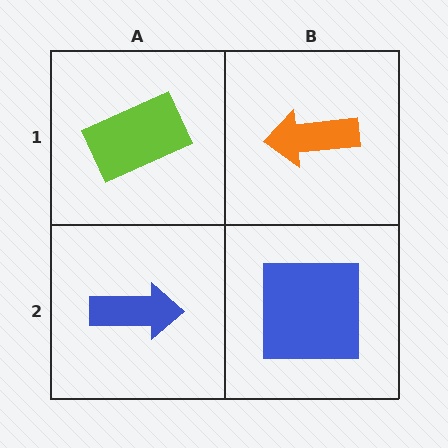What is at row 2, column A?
A blue arrow.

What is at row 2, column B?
A blue square.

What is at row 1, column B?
An orange arrow.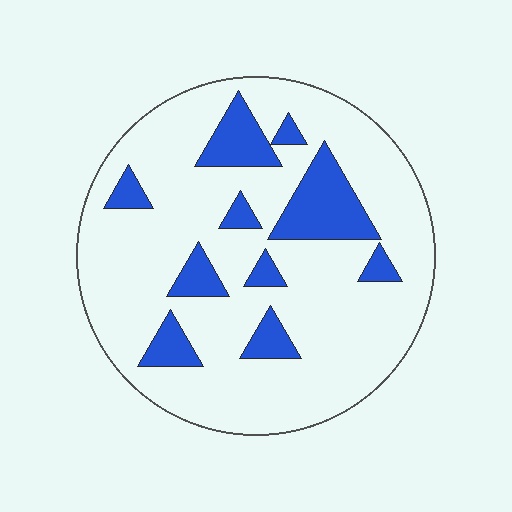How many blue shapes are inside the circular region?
10.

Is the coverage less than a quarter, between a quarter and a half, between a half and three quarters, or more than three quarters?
Less than a quarter.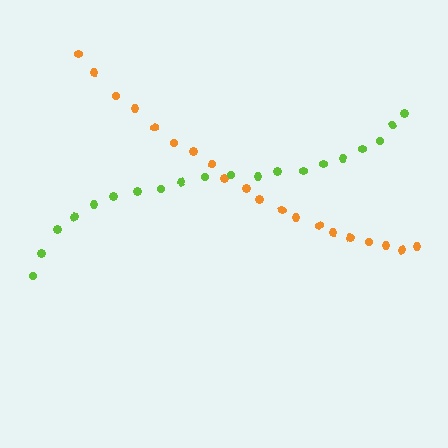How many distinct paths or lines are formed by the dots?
There are 2 distinct paths.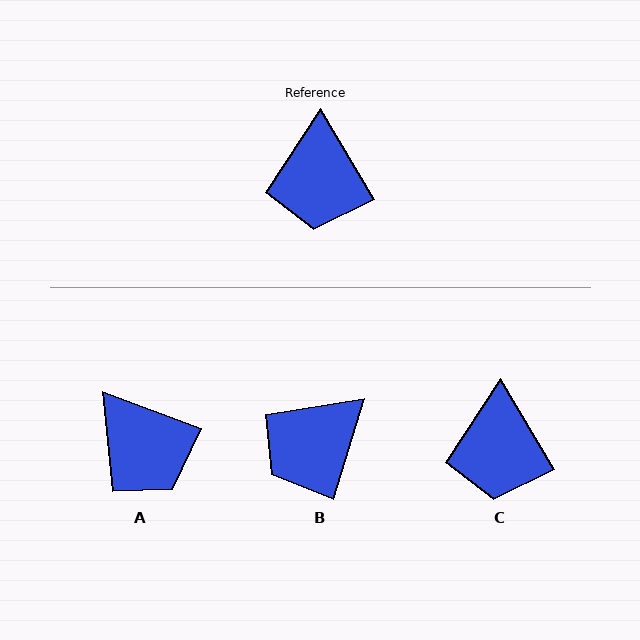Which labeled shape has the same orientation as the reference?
C.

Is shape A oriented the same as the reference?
No, it is off by about 38 degrees.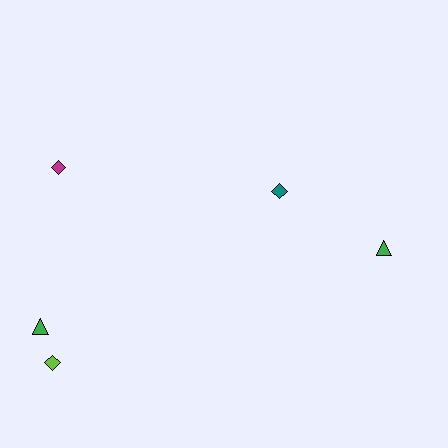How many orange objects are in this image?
There are no orange objects.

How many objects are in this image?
There are 5 objects.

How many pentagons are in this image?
There are no pentagons.